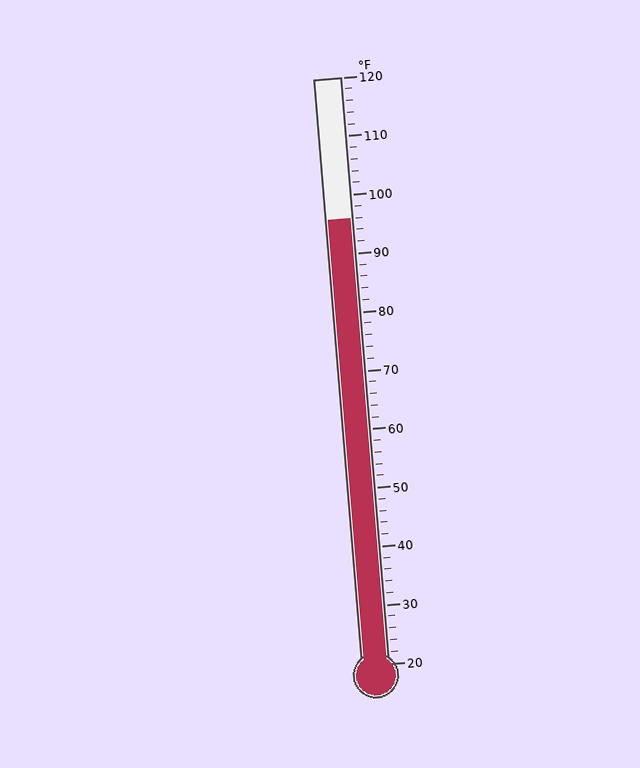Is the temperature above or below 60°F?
The temperature is above 60°F.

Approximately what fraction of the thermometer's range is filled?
The thermometer is filled to approximately 75% of its range.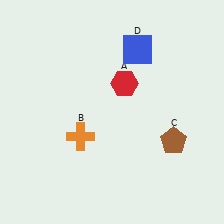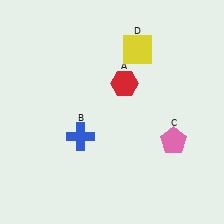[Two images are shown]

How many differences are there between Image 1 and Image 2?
There are 3 differences between the two images.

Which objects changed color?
B changed from orange to blue. C changed from brown to pink. D changed from blue to yellow.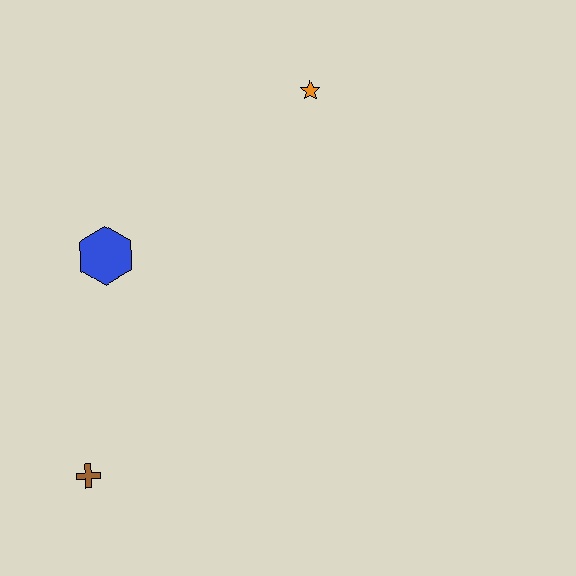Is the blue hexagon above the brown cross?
Yes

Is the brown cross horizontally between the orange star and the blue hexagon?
No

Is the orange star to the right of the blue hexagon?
Yes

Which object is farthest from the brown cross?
The orange star is farthest from the brown cross.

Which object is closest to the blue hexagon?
The brown cross is closest to the blue hexagon.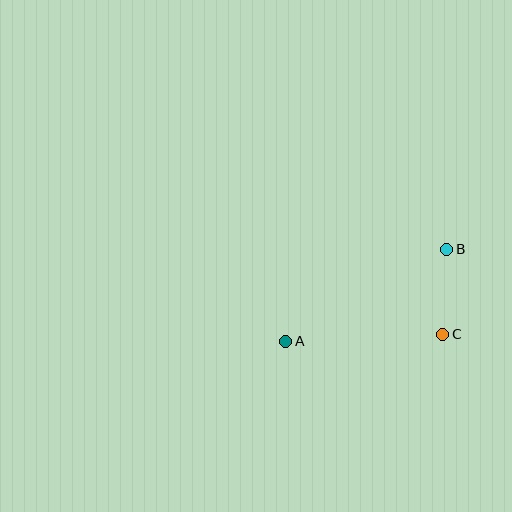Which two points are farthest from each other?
Points A and B are farthest from each other.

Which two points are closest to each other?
Points B and C are closest to each other.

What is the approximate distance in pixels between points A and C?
The distance between A and C is approximately 157 pixels.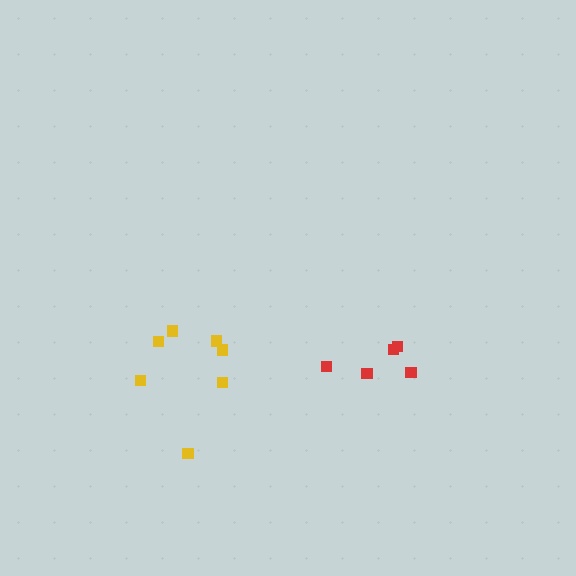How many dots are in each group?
Group 1: 7 dots, Group 2: 5 dots (12 total).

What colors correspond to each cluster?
The clusters are colored: yellow, red.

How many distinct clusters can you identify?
There are 2 distinct clusters.